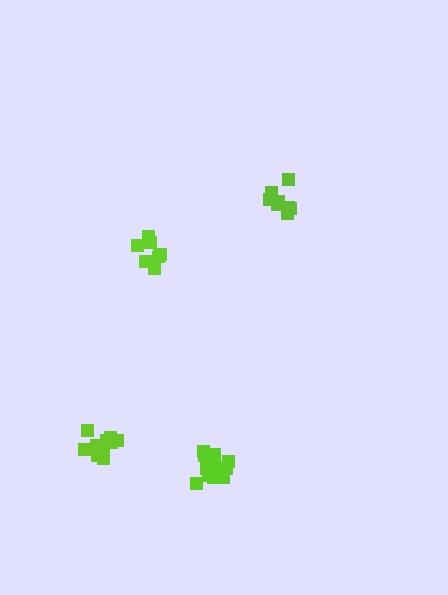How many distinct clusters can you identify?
There are 4 distinct clusters.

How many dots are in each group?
Group 1: 8 dots, Group 2: 8 dots, Group 3: 14 dots, Group 4: 11 dots (41 total).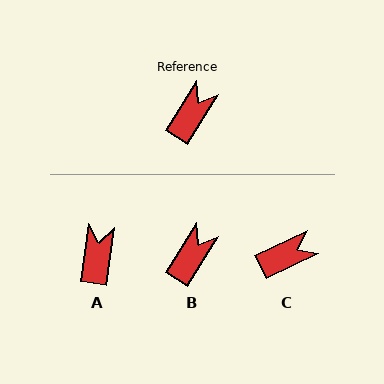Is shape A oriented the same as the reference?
No, it is off by about 24 degrees.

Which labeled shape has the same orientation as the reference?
B.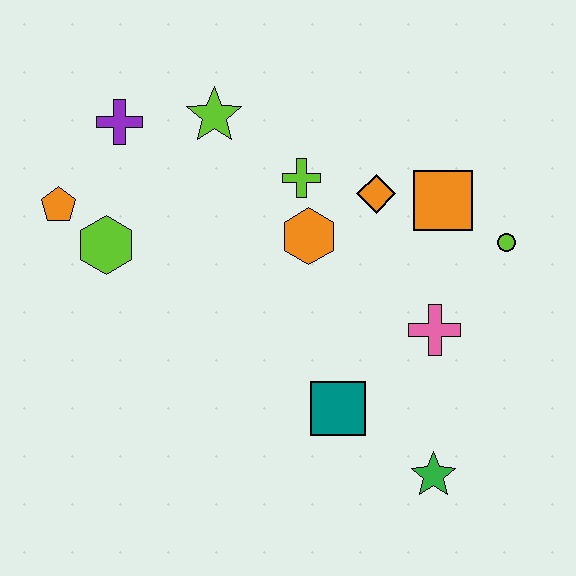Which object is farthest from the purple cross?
The green star is farthest from the purple cross.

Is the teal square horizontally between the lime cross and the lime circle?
Yes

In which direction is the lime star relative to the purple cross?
The lime star is to the right of the purple cross.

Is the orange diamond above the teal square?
Yes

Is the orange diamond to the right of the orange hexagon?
Yes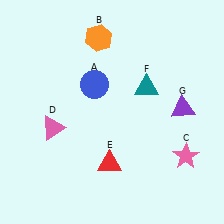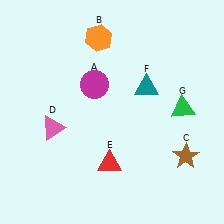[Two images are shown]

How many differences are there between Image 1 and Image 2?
There are 3 differences between the two images.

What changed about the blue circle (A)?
In Image 1, A is blue. In Image 2, it changed to magenta.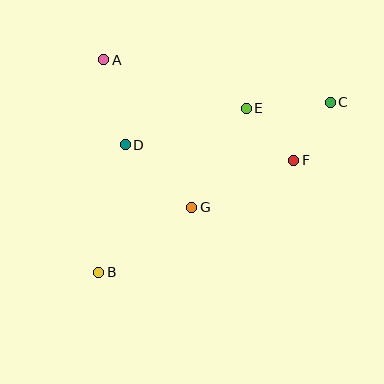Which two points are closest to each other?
Points C and F are closest to each other.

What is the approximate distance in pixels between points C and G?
The distance between C and G is approximately 174 pixels.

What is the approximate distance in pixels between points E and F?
The distance between E and F is approximately 70 pixels.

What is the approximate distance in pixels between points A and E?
The distance between A and E is approximately 151 pixels.